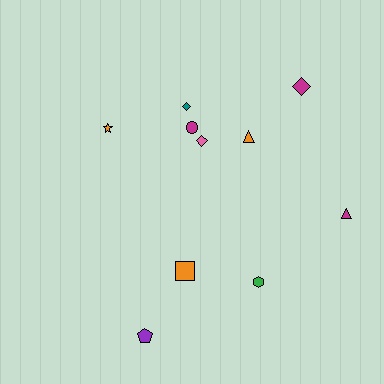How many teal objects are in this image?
There is 1 teal object.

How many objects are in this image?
There are 10 objects.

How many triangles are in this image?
There are 2 triangles.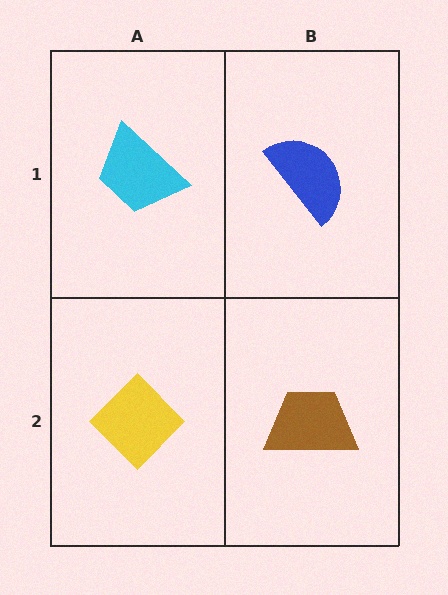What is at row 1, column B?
A blue semicircle.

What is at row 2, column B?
A brown trapezoid.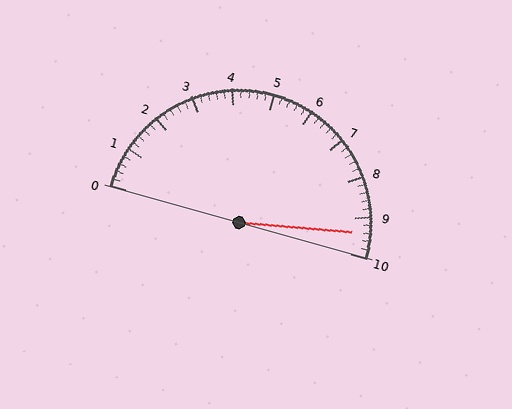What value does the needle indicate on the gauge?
The needle indicates approximately 9.4.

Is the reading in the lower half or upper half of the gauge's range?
The reading is in the upper half of the range (0 to 10).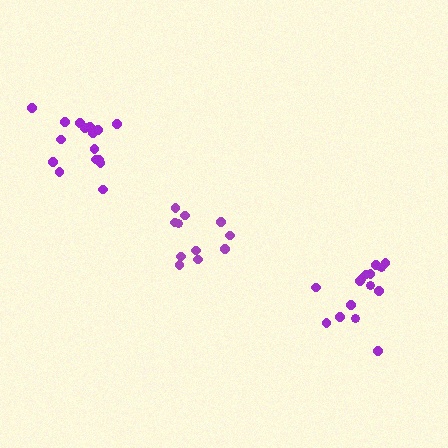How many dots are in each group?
Group 1: 11 dots, Group 2: 16 dots, Group 3: 16 dots (43 total).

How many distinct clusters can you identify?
There are 3 distinct clusters.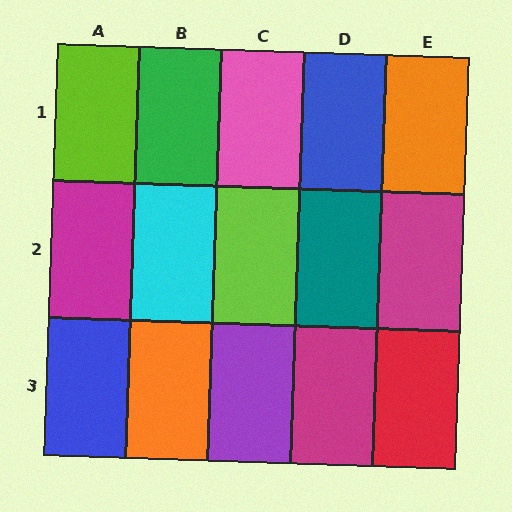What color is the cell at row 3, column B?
Orange.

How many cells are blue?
2 cells are blue.